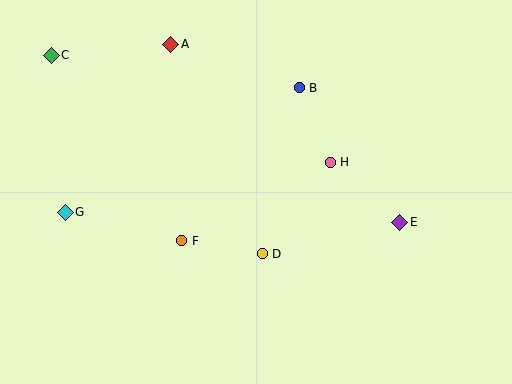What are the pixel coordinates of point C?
Point C is at (51, 55).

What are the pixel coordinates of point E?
Point E is at (400, 222).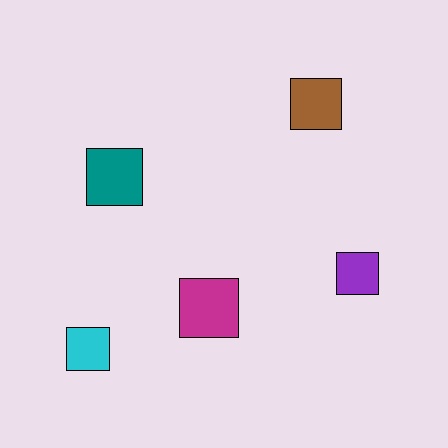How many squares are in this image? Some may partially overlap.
There are 5 squares.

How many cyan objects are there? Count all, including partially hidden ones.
There is 1 cyan object.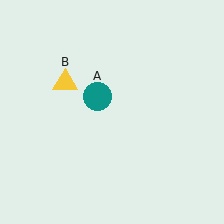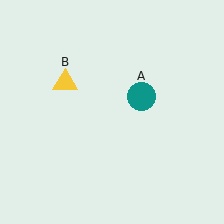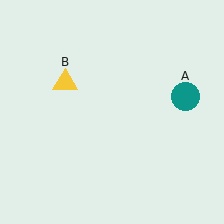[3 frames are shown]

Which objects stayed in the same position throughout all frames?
Yellow triangle (object B) remained stationary.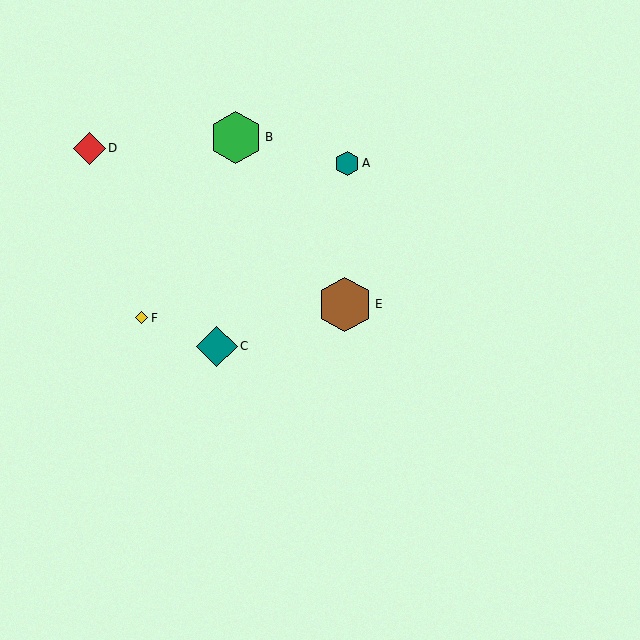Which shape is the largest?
The brown hexagon (labeled E) is the largest.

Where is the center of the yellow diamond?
The center of the yellow diamond is at (142, 318).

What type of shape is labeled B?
Shape B is a green hexagon.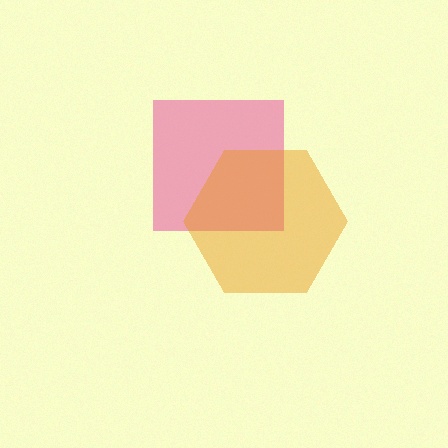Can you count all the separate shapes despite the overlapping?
Yes, there are 2 separate shapes.